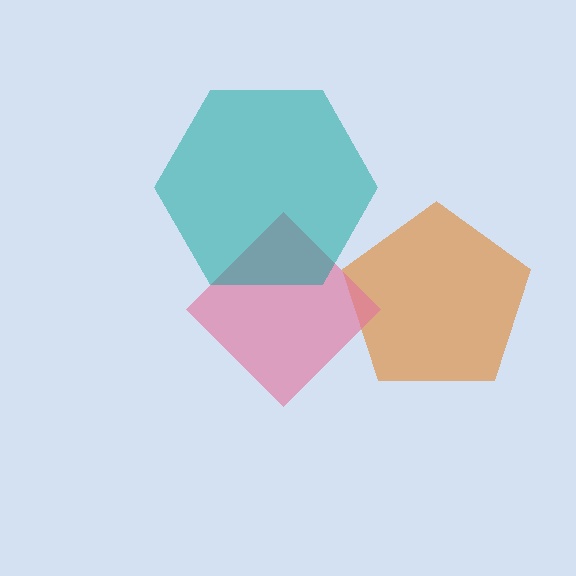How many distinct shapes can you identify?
There are 3 distinct shapes: an orange pentagon, a pink diamond, a teal hexagon.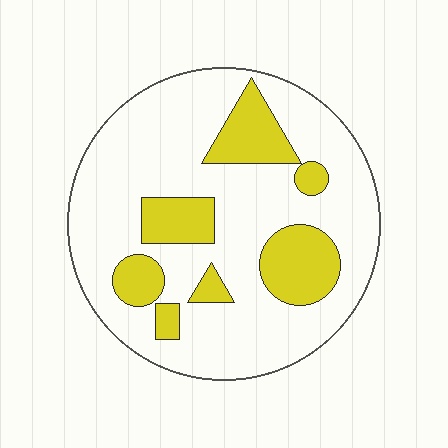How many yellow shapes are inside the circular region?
7.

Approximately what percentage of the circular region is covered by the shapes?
Approximately 25%.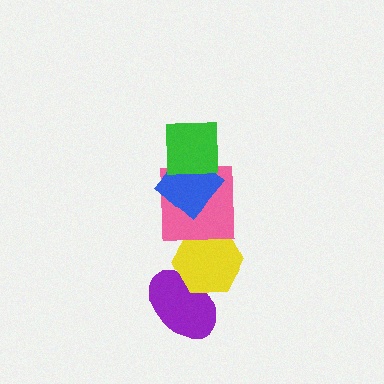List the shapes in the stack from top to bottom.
From top to bottom: the green square, the blue diamond, the pink square, the yellow hexagon, the purple ellipse.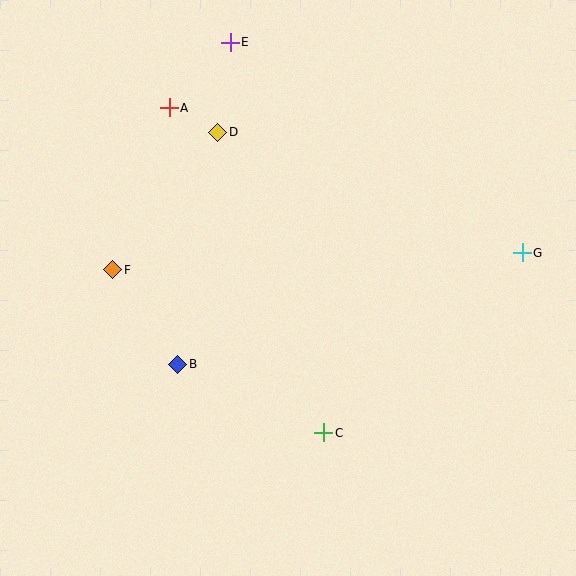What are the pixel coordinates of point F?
Point F is at (113, 270).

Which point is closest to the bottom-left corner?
Point B is closest to the bottom-left corner.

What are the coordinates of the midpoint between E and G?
The midpoint between E and G is at (376, 148).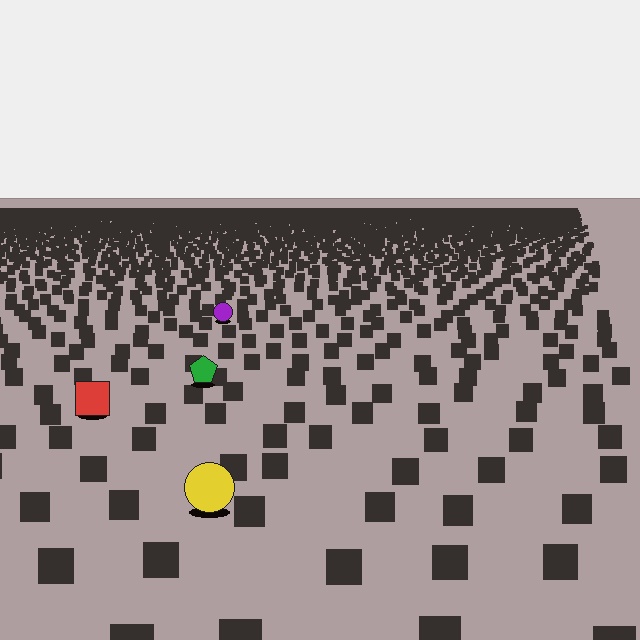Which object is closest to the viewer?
The yellow circle is closest. The texture marks near it are larger and more spread out.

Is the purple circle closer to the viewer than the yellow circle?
No. The yellow circle is closer — you can tell from the texture gradient: the ground texture is coarser near it.